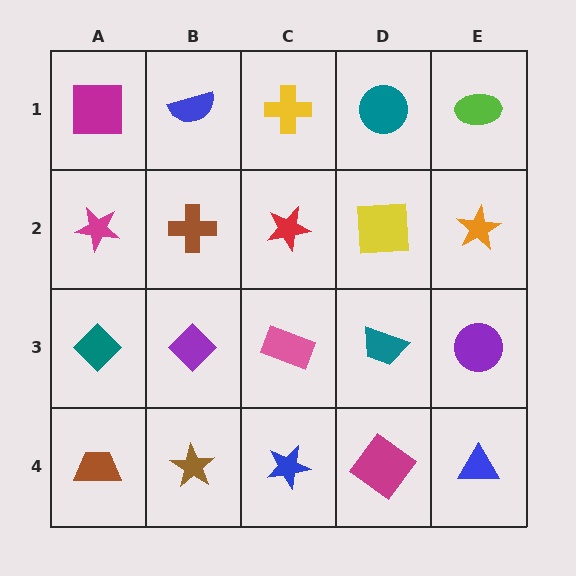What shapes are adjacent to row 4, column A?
A teal diamond (row 3, column A), a brown star (row 4, column B).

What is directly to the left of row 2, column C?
A brown cross.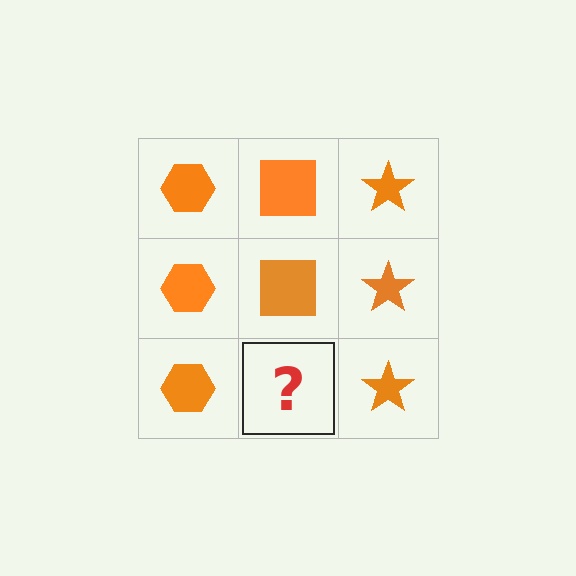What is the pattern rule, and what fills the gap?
The rule is that each column has a consistent shape. The gap should be filled with an orange square.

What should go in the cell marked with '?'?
The missing cell should contain an orange square.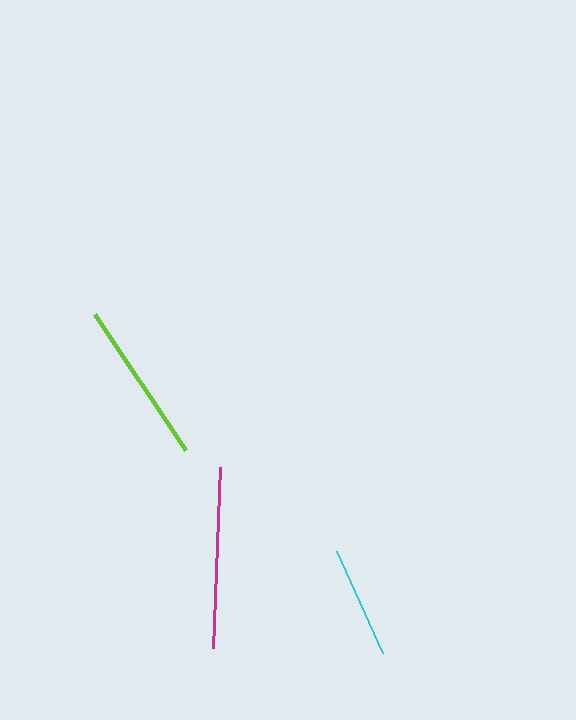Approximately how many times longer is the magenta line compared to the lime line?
The magenta line is approximately 1.1 times the length of the lime line.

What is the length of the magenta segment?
The magenta segment is approximately 181 pixels long.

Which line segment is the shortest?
The cyan line is the shortest at approximately 112 pixels.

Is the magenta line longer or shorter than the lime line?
The magenta line is longer than the lime line.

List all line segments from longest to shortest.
From longest to shortest: magenta, lime, cyan.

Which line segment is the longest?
The magenta line is the longest at approximately 181 pixels.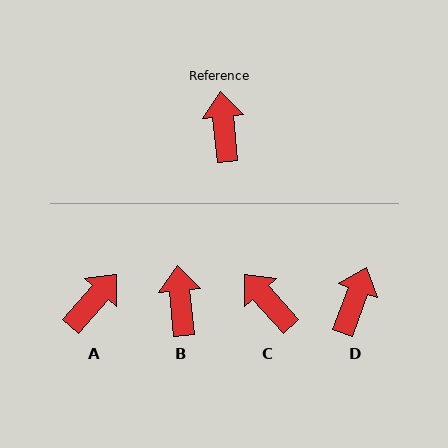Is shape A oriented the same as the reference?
No, it is off by about 47 degrees.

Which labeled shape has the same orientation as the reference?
B.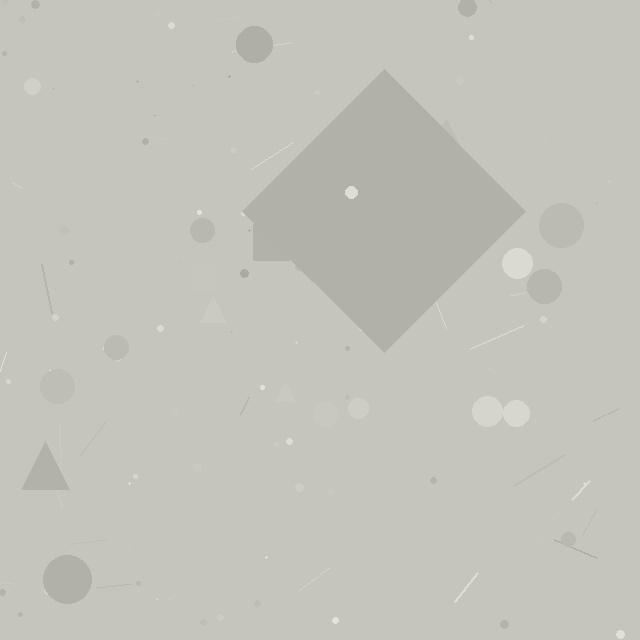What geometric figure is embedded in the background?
A diamond is embedded in the background.